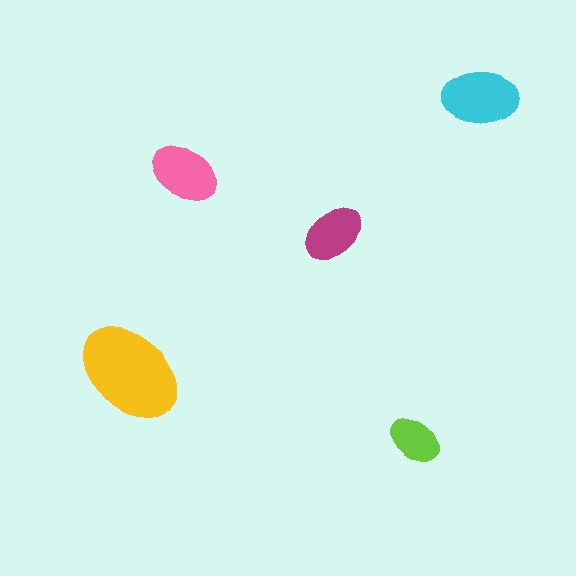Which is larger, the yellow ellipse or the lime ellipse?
The yellow one.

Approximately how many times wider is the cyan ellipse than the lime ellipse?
About 1.5 times wider.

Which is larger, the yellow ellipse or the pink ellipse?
The yellow one.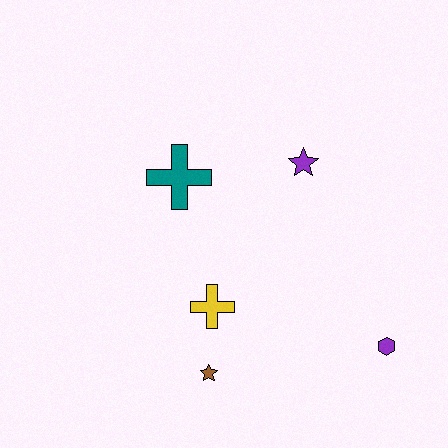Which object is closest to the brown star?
The yellow cross is closest to the brown star.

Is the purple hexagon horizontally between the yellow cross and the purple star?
No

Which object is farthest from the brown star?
The purple star is farthest from the brown star.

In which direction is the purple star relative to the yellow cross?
The purple star is above the yellow cross.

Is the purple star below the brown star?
No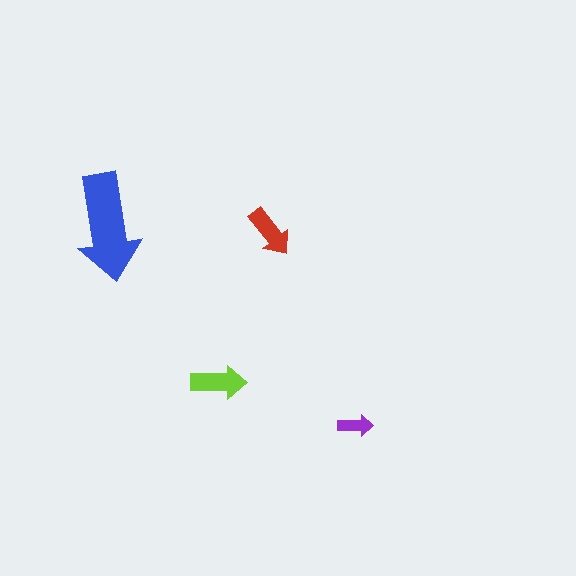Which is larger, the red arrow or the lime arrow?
The lime one.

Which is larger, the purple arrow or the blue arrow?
The blue one.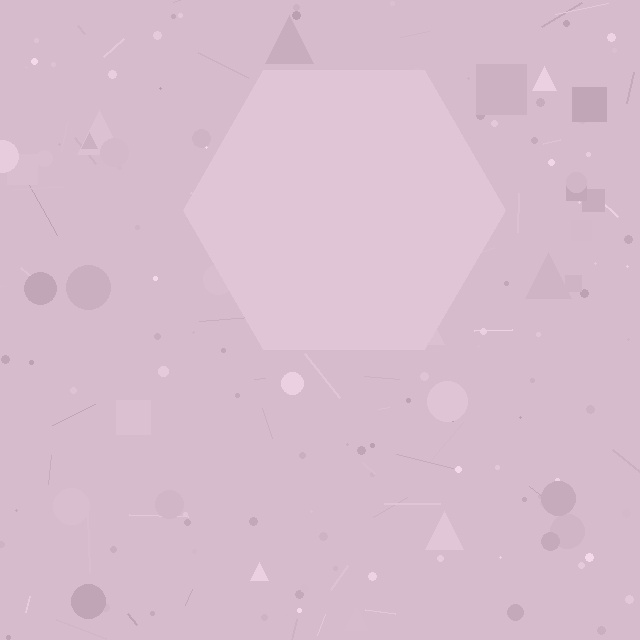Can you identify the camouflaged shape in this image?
The camouflaged shape is a hexagon.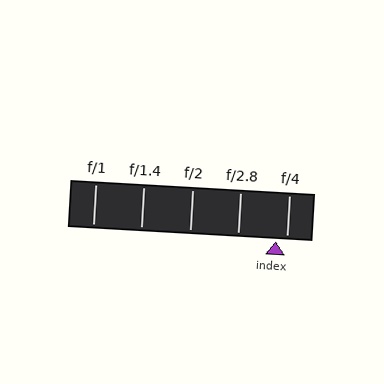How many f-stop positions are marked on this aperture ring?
There are 5 f-stop positions marked.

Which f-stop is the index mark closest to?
The index mark is closest to f/4.